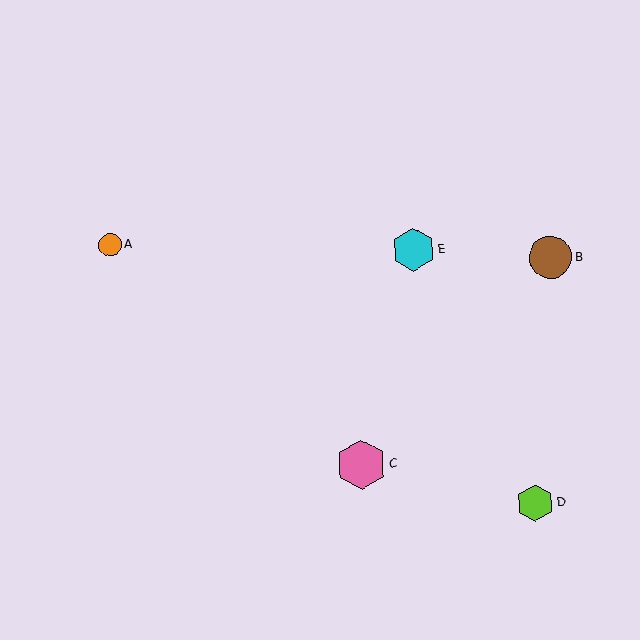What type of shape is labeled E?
Shape E is a cyan hexagon.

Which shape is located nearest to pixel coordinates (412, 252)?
The cyan hexagon (labeled E) at (413, 249) is nearest to that location.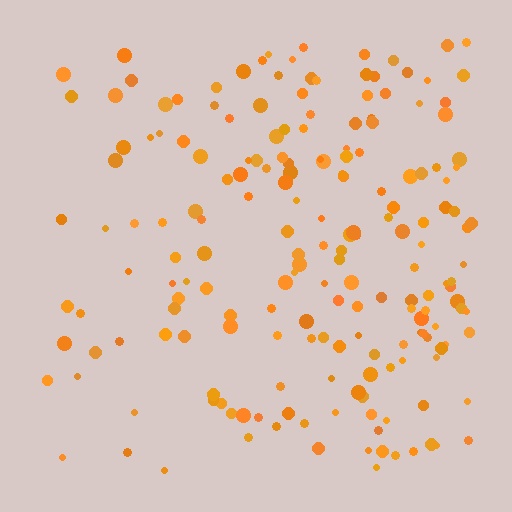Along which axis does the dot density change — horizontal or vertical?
Horizontal.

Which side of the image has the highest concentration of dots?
The right.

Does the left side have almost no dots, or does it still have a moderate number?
Still a moderate number, just noticeably fewer than the right.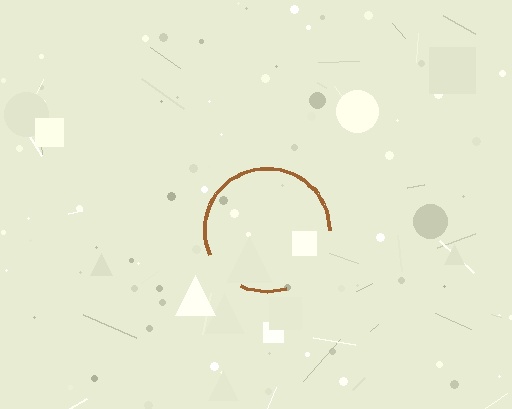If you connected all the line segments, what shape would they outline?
They would outline a circle.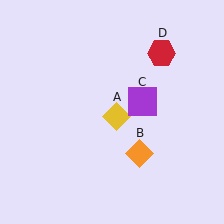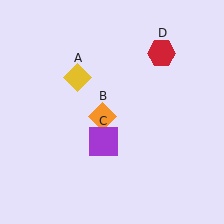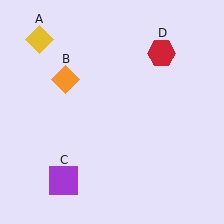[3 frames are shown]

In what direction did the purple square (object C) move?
The purple square (object C) moved down and to the left.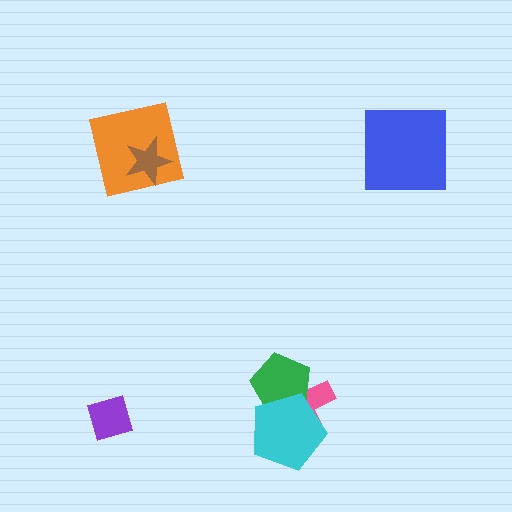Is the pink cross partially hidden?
Yes, it is partially covered by another shape.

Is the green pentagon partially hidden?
Yes, it is partially covered by another shape.